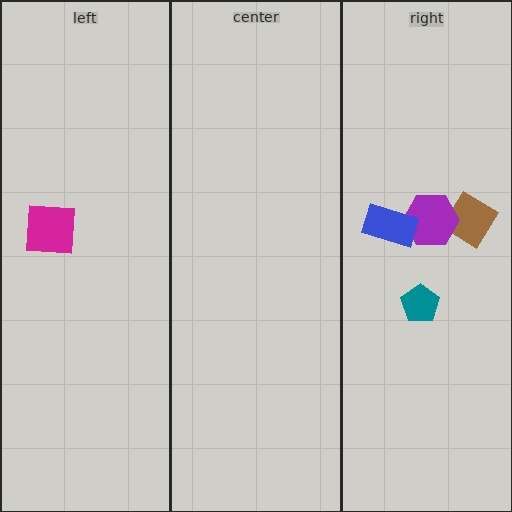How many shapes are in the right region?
4.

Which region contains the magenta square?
The left region.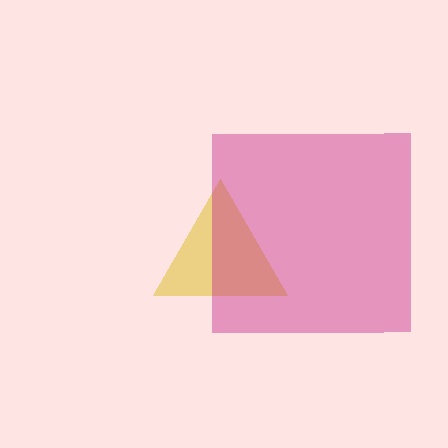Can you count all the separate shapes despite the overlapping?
Yes, there are 2 separate shapes.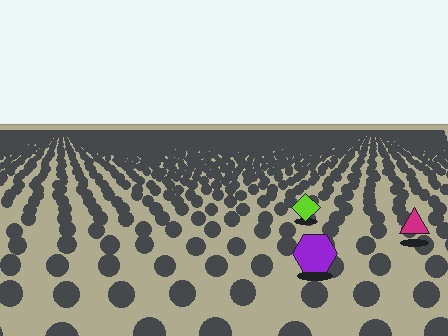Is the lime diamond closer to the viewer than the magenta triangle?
No. The magenta triangle is closer — you can tell from the texture gradient: the ground texture is coarser near it.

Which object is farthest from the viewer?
The lime diamond is farthest from the viewer. It appears smaller and the ground texture around it is denser.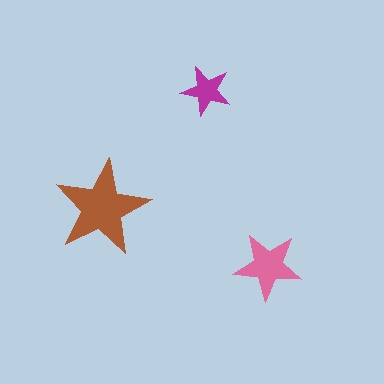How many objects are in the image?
There are 3 objects in the image.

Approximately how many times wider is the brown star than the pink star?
About 1.5 times wider.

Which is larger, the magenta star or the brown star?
The brown one.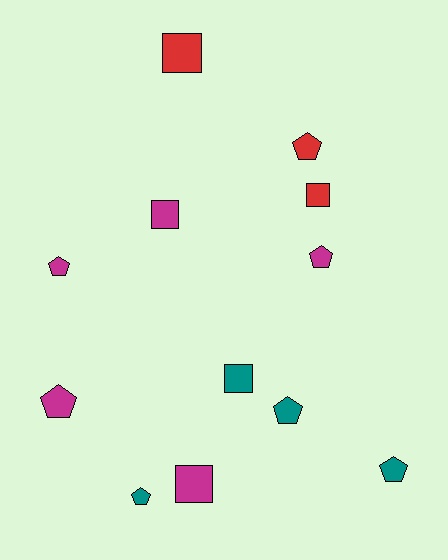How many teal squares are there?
There is 1 teal square.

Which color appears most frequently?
Magenta, with 5 objects.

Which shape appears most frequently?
Pentagon, with 7 objects.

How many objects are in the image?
There are 12 objects.